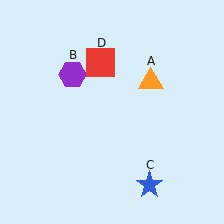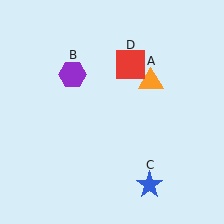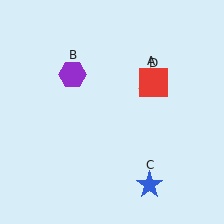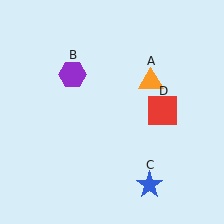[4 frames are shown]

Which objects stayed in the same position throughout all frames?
Orange triangle (object A) and purple hexagon (object B) and blue star (object C) remained stationary.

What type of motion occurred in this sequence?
The red square (object D) rotated clockwise around the center of the scene.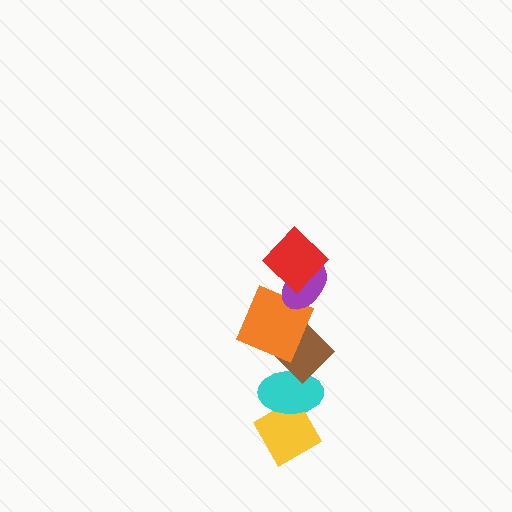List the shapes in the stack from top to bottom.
From top to bottom: the red diamond, the purple ellipse, the orange square, the brown diamond, the cyan ellipse, the yellow diamond.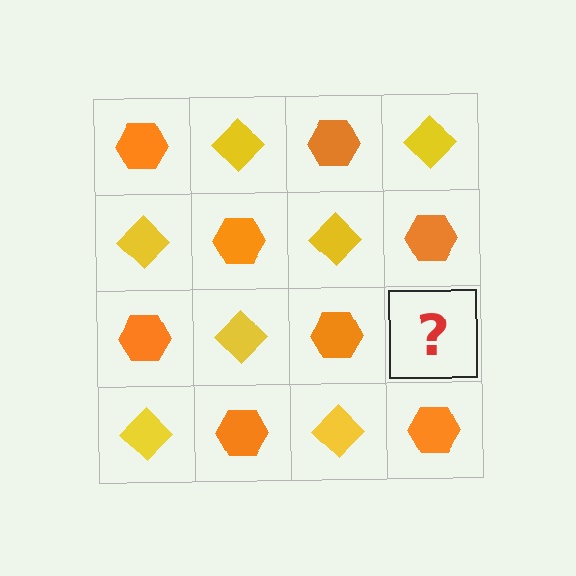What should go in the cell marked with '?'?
The missing cell should contain a yellow diamond.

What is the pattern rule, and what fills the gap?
The rule is that it alternates orange hexagon and yellow diamond in a checkerboard pattern. The gap should be filled with a yellow diamond.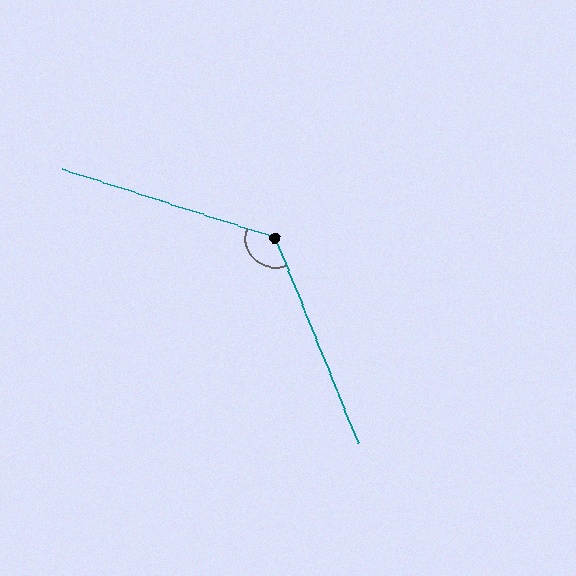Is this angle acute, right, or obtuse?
It is obtuse.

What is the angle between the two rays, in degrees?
Approximately 130 degrees.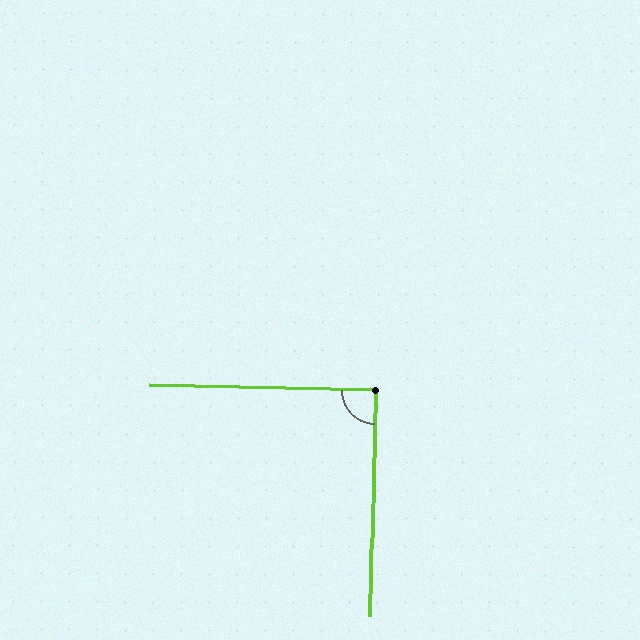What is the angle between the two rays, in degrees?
Approximately 90 degrees.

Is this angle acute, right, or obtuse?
It is approximately a right angle.